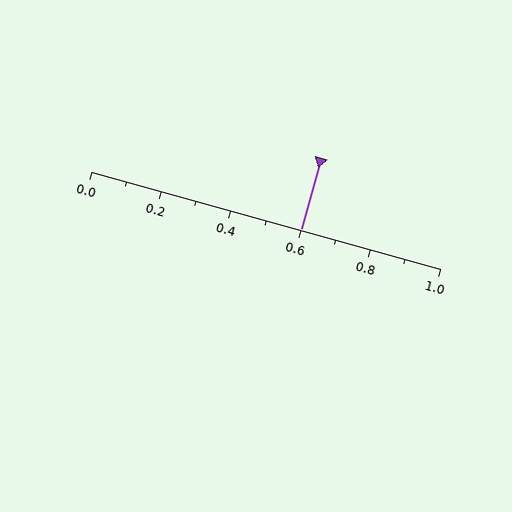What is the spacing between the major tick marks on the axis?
The major ticks are spaced 0.2 apart.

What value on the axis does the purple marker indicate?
The marker indicates approximately 0.6.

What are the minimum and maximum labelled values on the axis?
The axis runs from 0.0 to 1.0.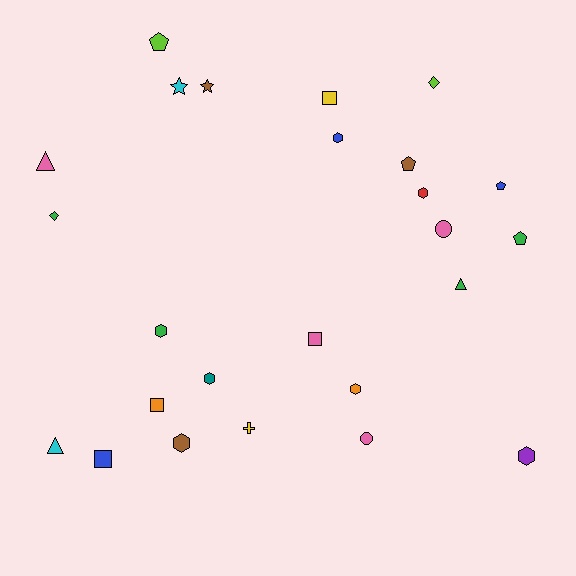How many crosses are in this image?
There is 1 cross.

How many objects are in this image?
There are 25 objects.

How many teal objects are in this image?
There is 1 teal object.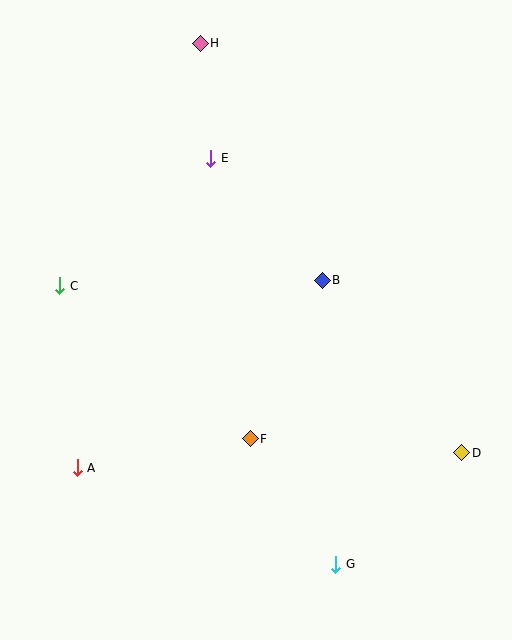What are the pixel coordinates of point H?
Point H is at (200, 43).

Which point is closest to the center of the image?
Point B at (322, 280) is closest to the center.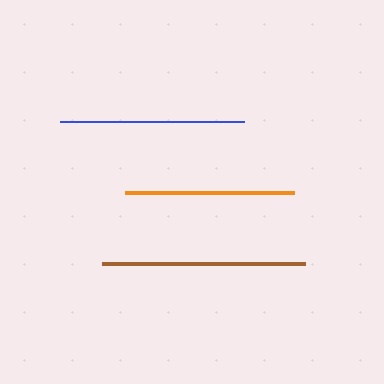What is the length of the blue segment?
The blue segment is approximately 184 pixels long.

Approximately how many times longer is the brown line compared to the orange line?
The brown line is approximately 1.2 times the length of the orange line.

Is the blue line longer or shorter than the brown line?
The brown line is longer than the blue line.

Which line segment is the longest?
The brown line is the longest at approximately 203 pixels.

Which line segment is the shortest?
The orange line is the shortest at approximately 169 pixels.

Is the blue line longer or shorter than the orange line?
The blue line is longer than the orange line.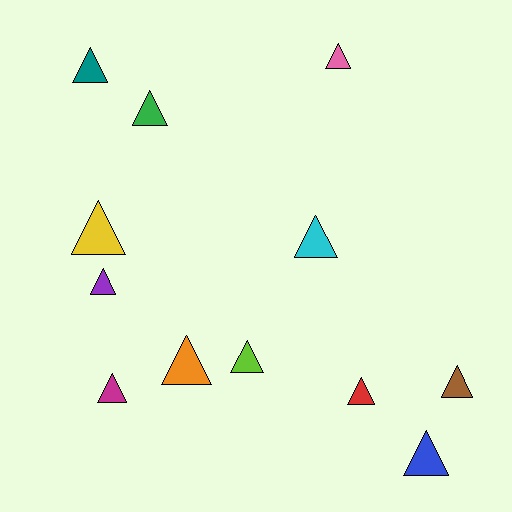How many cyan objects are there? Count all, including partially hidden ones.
There is 1 cyan object.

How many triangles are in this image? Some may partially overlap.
There are 12 triangles.